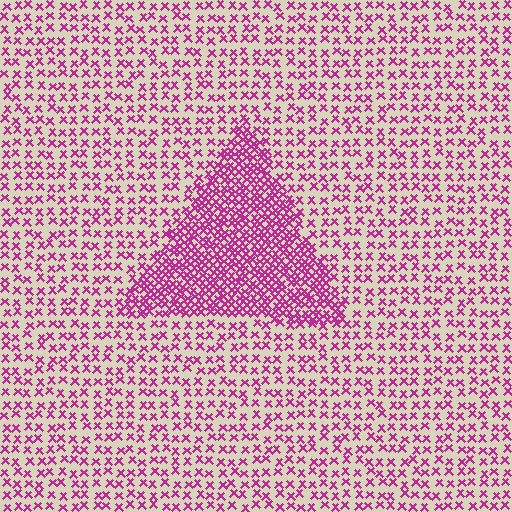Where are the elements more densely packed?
The elements are more densely packed inside the triangle boundary.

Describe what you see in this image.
The image contains small magenta elements arranged at two different densities. A triangle-shaped region is visible where the elements are more densely packed than the surrounding area.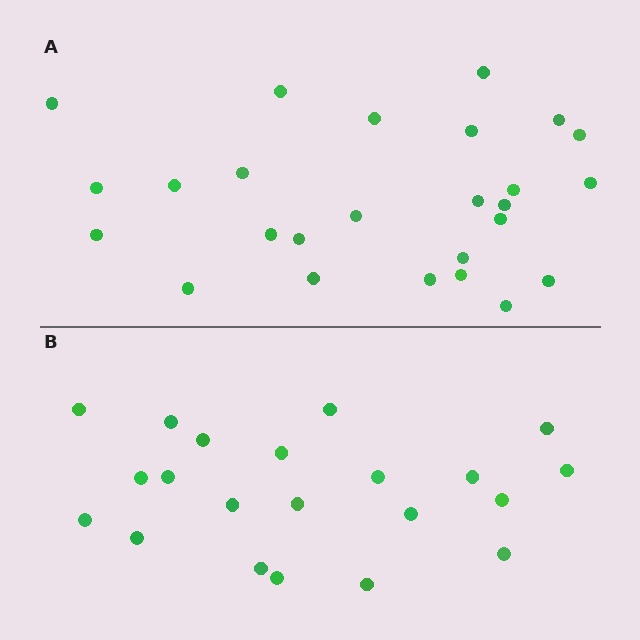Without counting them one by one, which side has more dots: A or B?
Region A (the top region) has more dots.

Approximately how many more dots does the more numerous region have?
Region A has about 5 more dots than region B.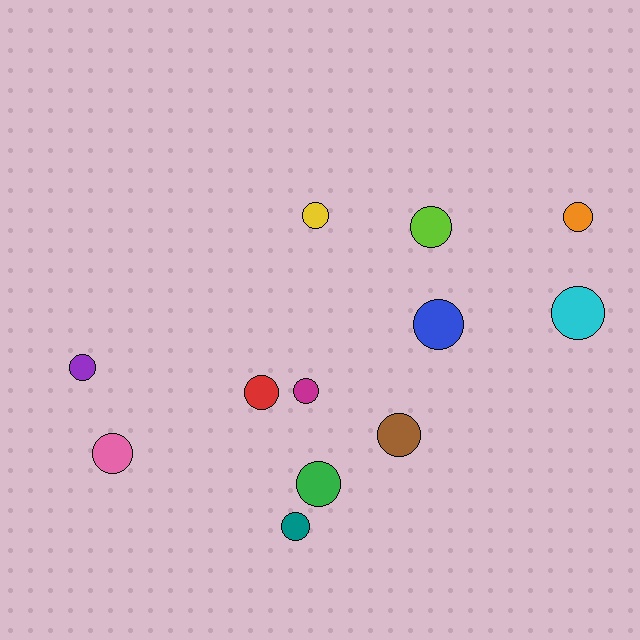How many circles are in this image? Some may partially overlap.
There are 12 circles.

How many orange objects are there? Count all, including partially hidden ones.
There is 1 orange object.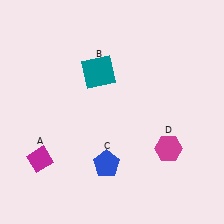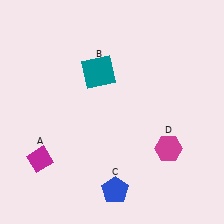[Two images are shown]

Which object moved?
The blue pentagon (C) moved down.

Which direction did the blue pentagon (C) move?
The blue pentagon (C) moved down.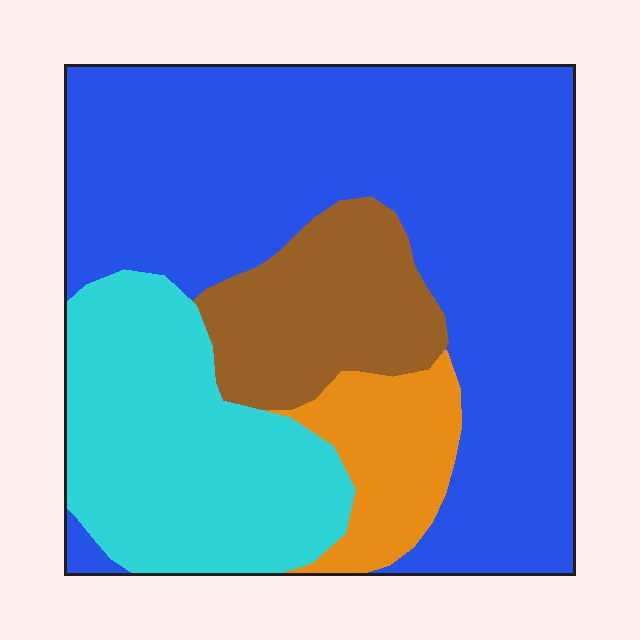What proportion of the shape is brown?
Brown covers roughly 15% of the shape.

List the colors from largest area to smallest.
From largest to smallest: blue, cyan, brown, orange.